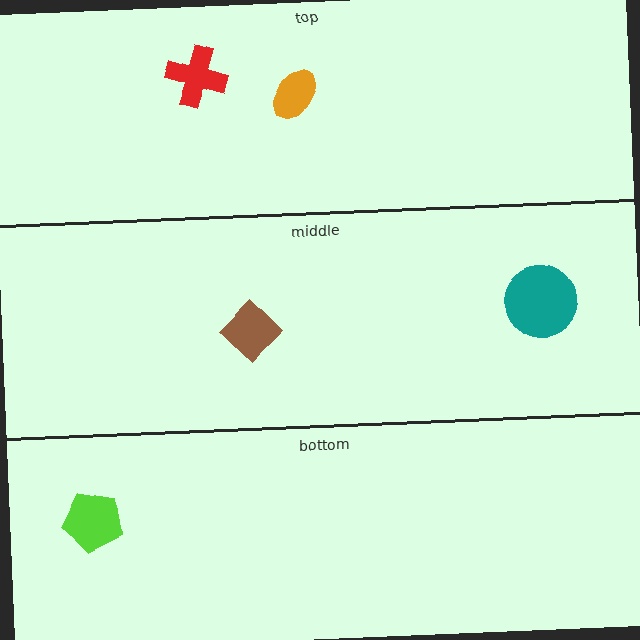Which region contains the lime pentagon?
The bottom region.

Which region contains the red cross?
The top region.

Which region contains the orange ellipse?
The top region.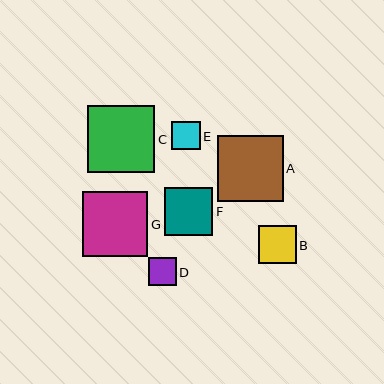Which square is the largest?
Square C is the largest with a size of approximately 67 pixels.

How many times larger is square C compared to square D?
Square C is approximately 2.4 times the size of square D.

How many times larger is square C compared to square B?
Square C is approximately 1.8 times the size of square B.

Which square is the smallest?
Square D is the smallest with a size of approximately 28 pixels.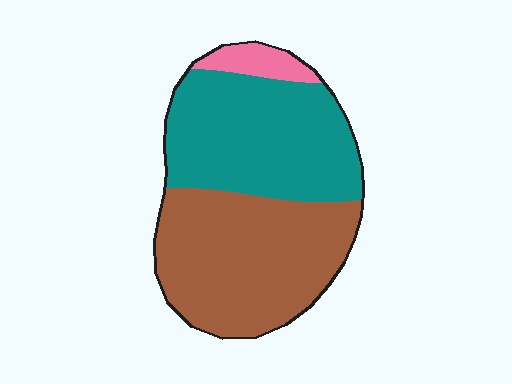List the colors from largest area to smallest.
From largest to smallest: brown, teal, pink.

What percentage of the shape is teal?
Teal covers 45% of the shape.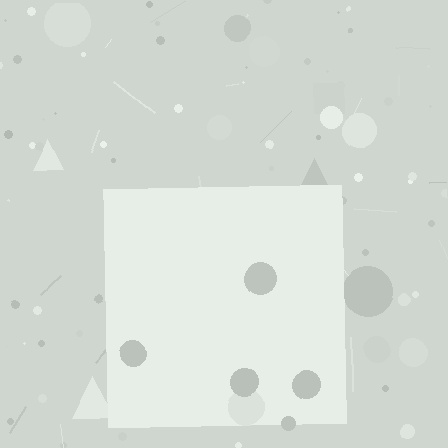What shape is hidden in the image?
A square is hidden in the image.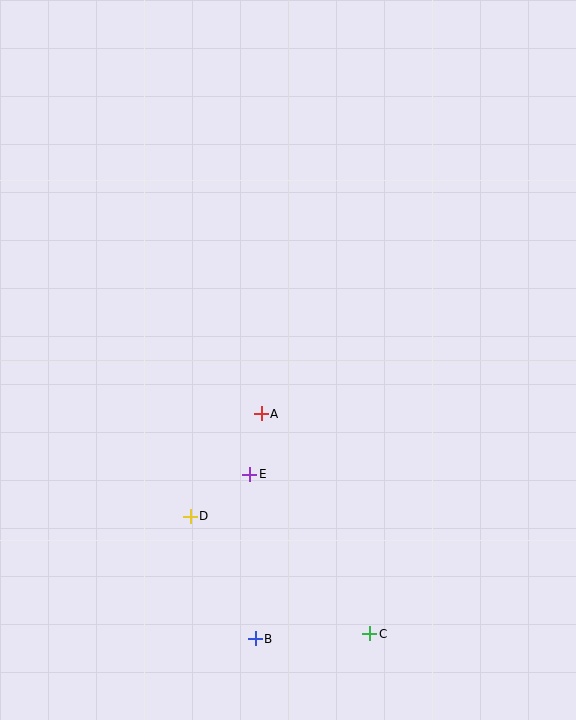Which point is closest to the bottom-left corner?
Point B is closest to the bottom-left corner.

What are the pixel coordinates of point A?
Point A is at (261, 414).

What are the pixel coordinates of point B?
Point B is at (255, 639).